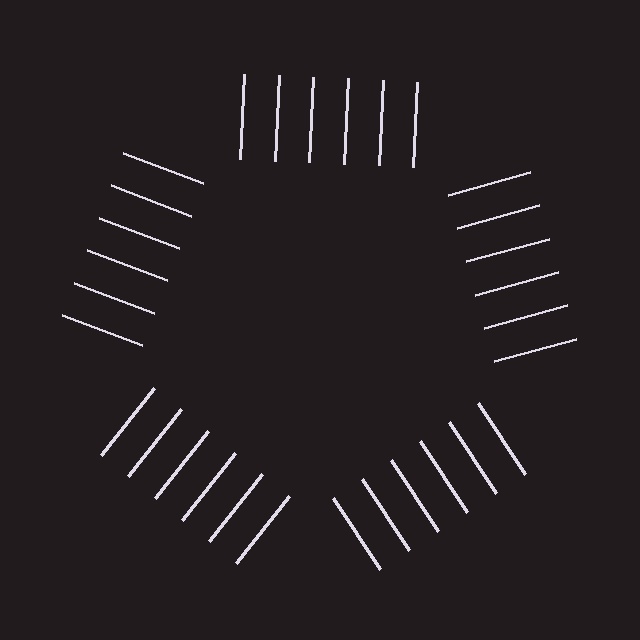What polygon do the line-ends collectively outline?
An illusory pentagon — the line segments terminate on its edges but no continuous stroke is drawn.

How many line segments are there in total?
30 — 6 along each of the 5 edges.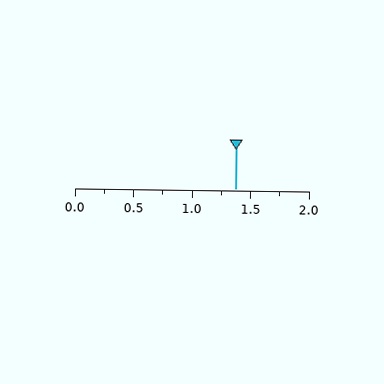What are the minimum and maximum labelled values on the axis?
The axis runs from 0.0 to 2.0.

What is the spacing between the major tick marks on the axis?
The major ticks are spaced 0.5 apart.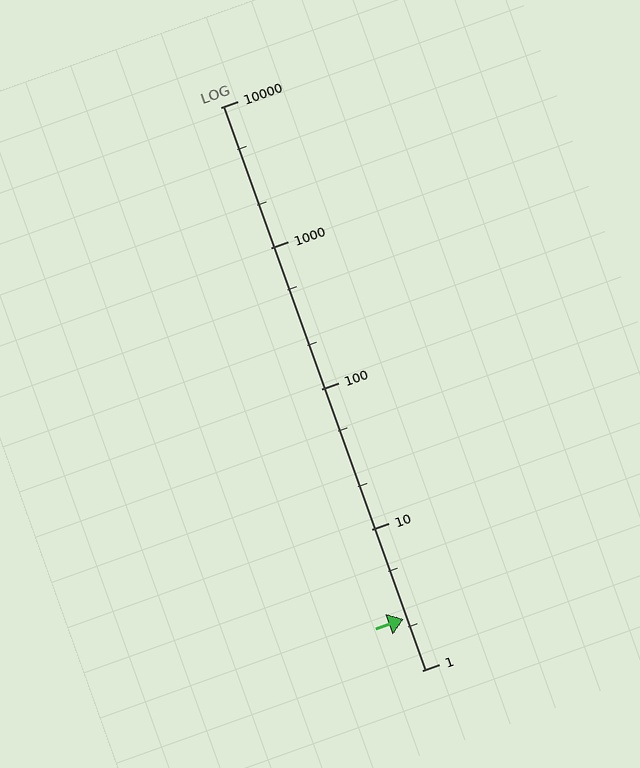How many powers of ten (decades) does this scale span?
The scale spans 4 decades, from 1 to 10000.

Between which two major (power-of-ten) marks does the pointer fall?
The pointer is between 1 and 10.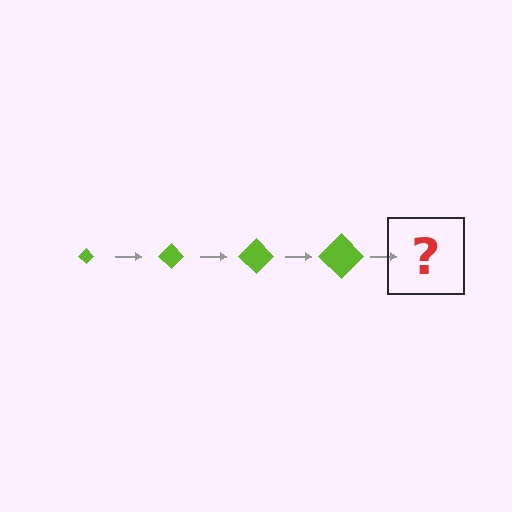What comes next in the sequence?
The next element should be a lime diamond, larger than the previous one.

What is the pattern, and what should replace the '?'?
The pattern is that the diamond gets progressively larger each step. The '?' should be a lime diamond, larger than the previous one.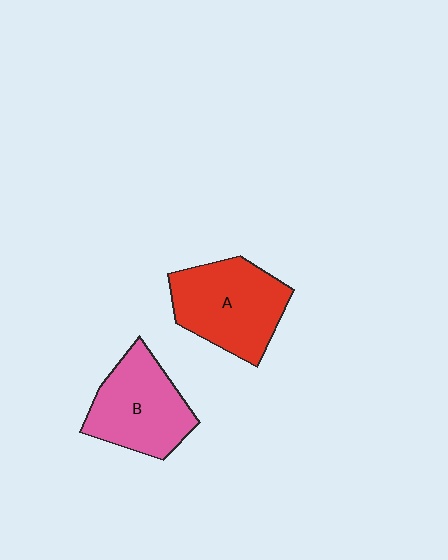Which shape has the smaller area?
Shape B (pink).